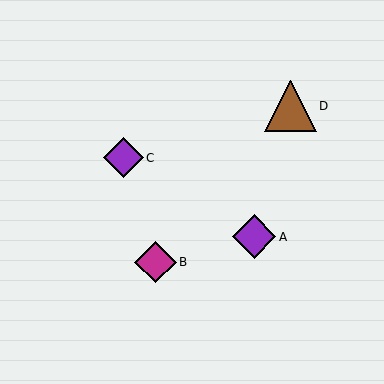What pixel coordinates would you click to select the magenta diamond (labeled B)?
Click at (155, 262) to select the magenta diamond B.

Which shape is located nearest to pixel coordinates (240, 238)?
The purple diamond (labeled A) at (254, 237) is nearest to that location.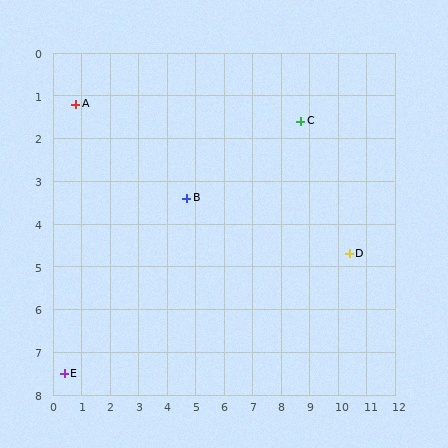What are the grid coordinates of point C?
Point C is at approximately (8.7, 1.6).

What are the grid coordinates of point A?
Point A is at approximately (0.8, 1.2).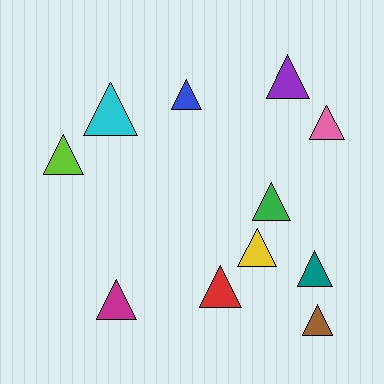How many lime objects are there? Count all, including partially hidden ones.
There is 1 lime object.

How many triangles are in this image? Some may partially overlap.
There are 11 triangles.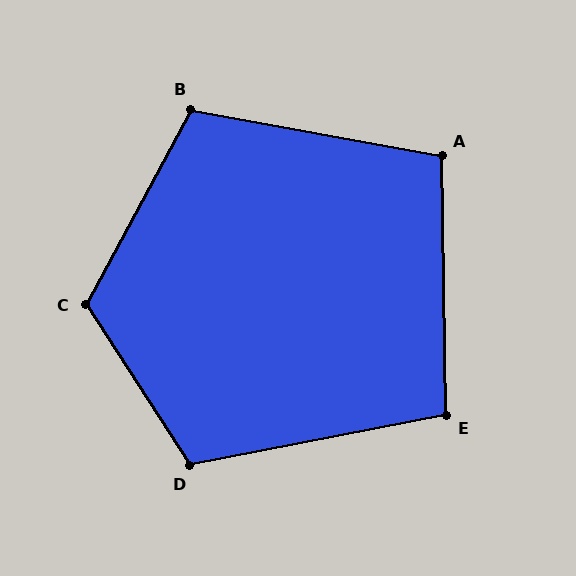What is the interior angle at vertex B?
Approximately 108 degrees (obtuse).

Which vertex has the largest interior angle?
C, at approximately 119 degrees.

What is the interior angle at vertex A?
Approximately 101 degrees (obtuse).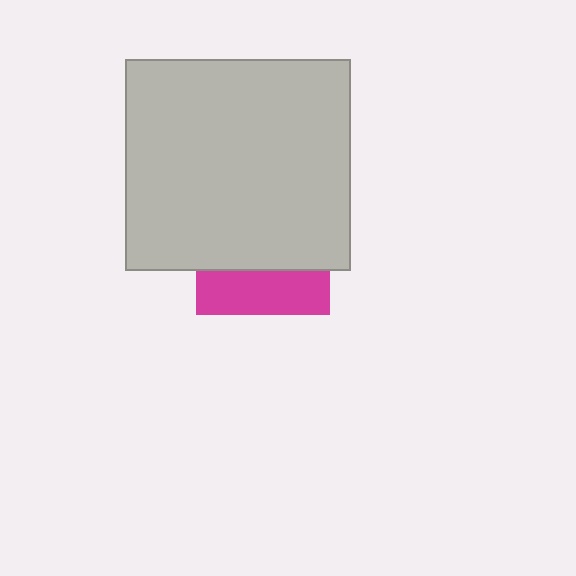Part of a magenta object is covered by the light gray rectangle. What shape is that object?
It is a square.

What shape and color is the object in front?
The object in front is a light gray rectangle.